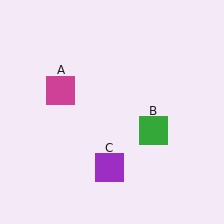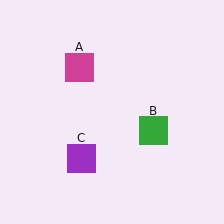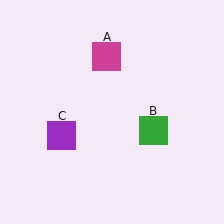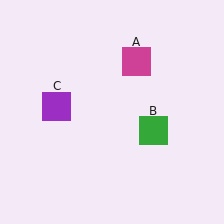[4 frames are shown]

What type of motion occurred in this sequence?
The magenta square (object A), purple square (object C) rotated clockwise around the center of the scene.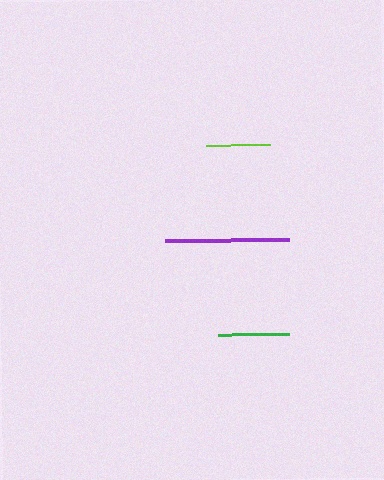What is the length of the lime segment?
The lime segment is approximately 64 pixels long.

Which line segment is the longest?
The purple line is the longest at approximately 125 pixels.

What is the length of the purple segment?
The purple segment is approximately 125 pixels long.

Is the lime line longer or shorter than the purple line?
The purple line is longer than the lime line.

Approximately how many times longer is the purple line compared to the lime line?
The purple line is approximately 1.9 times the length of the lime line.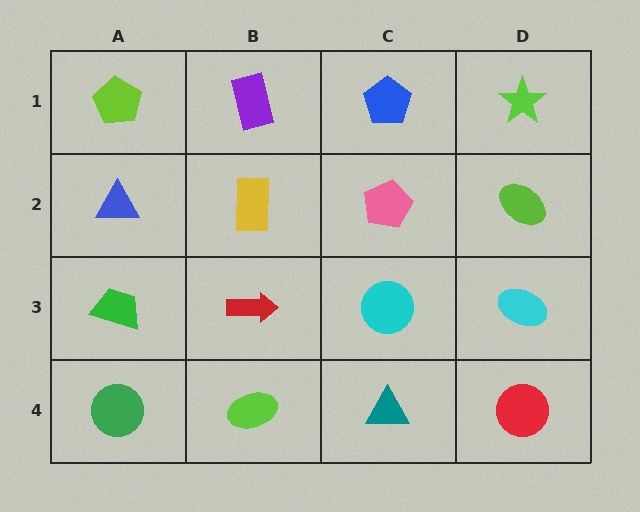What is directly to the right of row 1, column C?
A lime star.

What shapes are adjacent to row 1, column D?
A lime ellipse (row 2, column D), a blue pentagon (row 1, column C).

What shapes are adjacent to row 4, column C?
A cyan circle (row 3, column C), a lime ellipse (row 4, column B), a red circle (row 4, column D).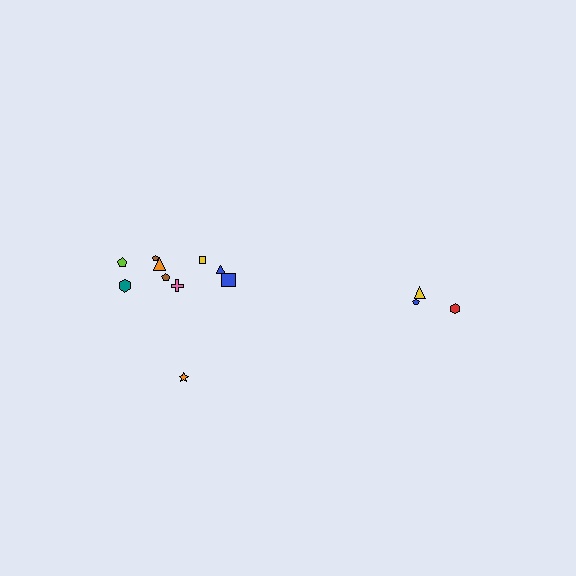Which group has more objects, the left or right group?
The left group.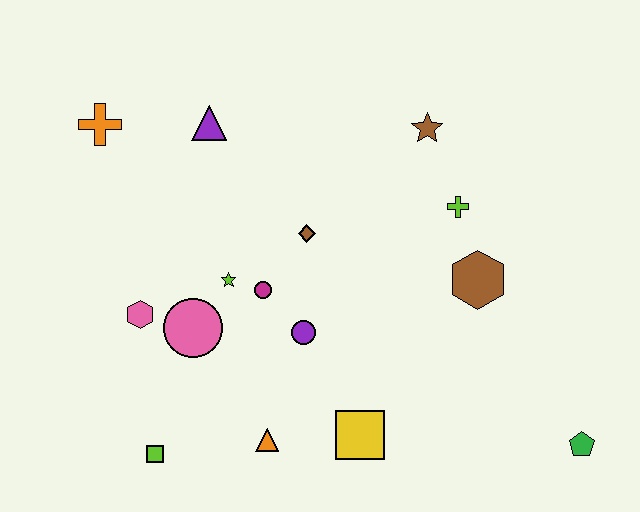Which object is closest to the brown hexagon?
The lime cross is closest to the brown hexagon.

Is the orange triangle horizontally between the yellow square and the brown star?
No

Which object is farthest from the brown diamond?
The green pentagon is farthest from the brown diamond.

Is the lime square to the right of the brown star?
No